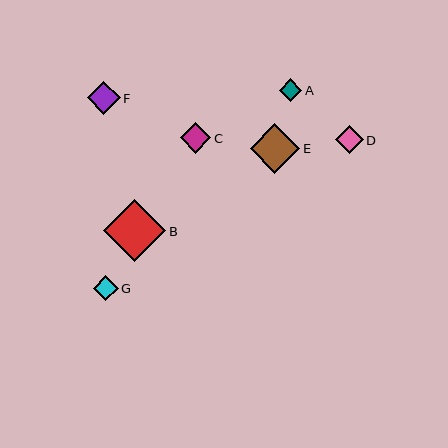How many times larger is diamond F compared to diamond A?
Diamond F is approximately 1.4 times the size of diamond A.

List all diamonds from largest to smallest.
From largest to smallest: B, E, F, C, D, G, A.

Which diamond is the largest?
Diamond B is the largest with a size of approximately 63 pixels.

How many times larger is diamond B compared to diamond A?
Diamond B is approximately 2.7 times the size of diamond A.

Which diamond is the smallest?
Diamond A is the smallest with a size of approximately 23 pixels.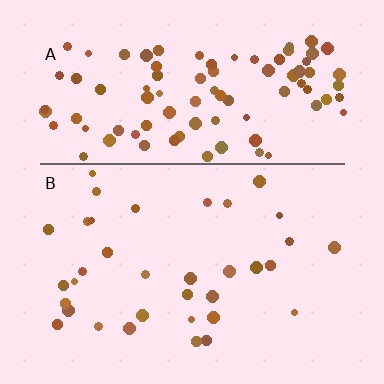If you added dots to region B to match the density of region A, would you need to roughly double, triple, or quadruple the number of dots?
Approximately triple.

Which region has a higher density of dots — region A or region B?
A (the top).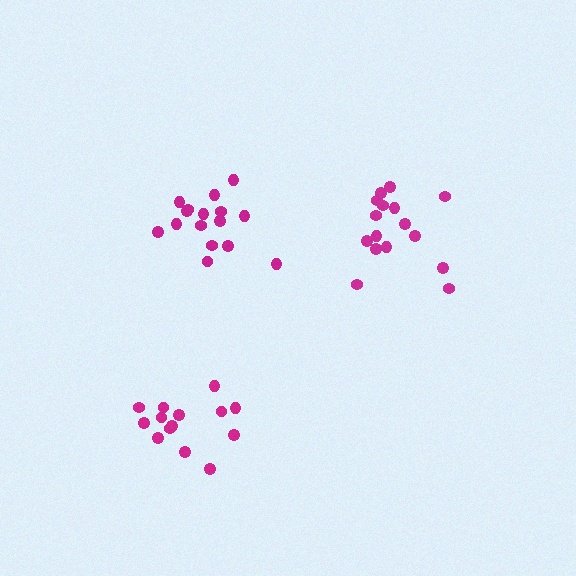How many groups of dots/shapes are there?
There are 3 groups.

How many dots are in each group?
Group 1: 16 dots, Group 2: 16 dots, Group 3: 14 dots (46 total).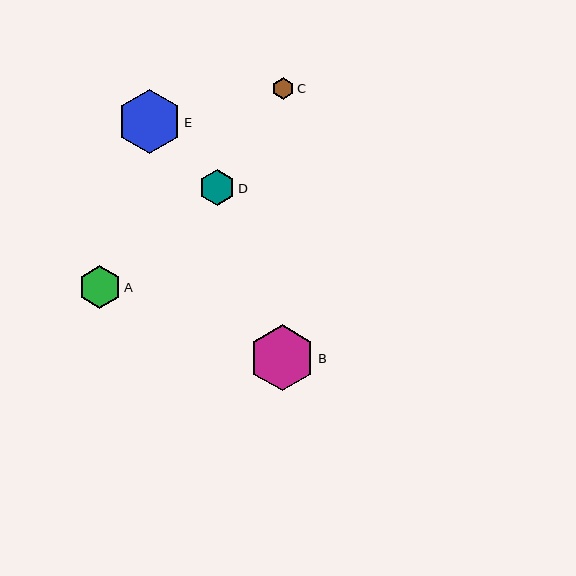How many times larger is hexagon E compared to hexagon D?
Hexagon E is approximately 1.8 times the size of hexagon D.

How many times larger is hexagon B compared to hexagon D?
Hexagon B is approximately 1.8 times the size of hexagon D.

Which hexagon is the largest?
Hexagon B is the largest with a size of approximately 66 pixels.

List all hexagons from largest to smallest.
From largest to smallest: B, E, A, D, C.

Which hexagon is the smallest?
Hexagon C is the smallest with a size of approximately 21 pixels.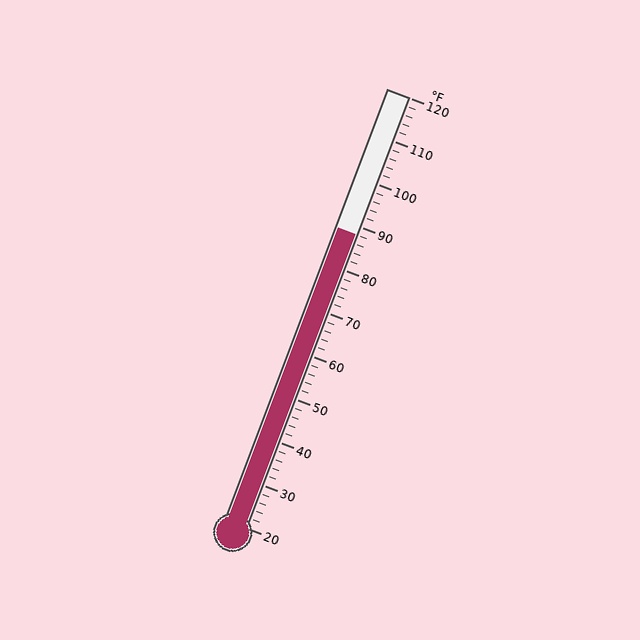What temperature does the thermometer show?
The thermometer shows approximately 88°F.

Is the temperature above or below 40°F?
The temperature is above 40°F.